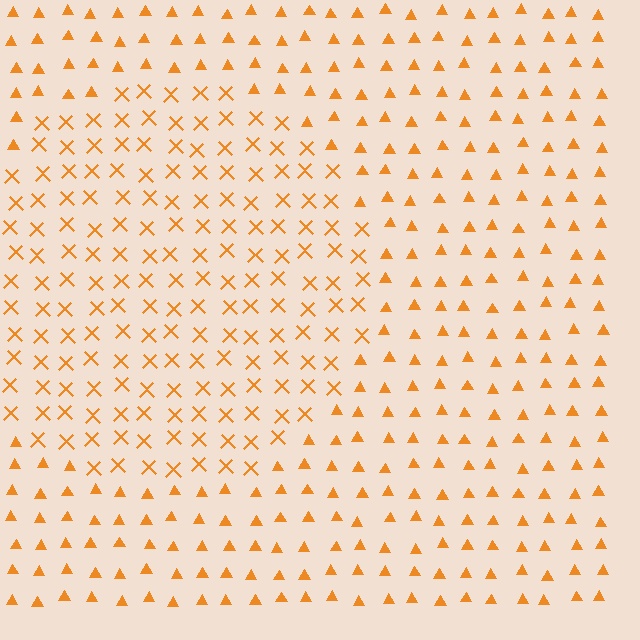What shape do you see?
I see a circle.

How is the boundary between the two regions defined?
The boundary is defined by a change in element shape: X marks inside vs. triangles outside. All elements share the same color and spacing.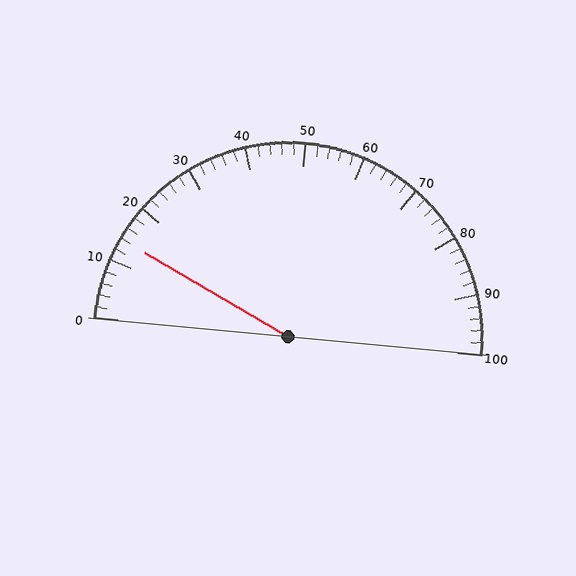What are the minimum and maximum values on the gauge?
The gauge ranges from 0 to 100.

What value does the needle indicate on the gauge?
The needle indicates approximately 14.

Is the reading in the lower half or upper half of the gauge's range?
The reading is in the lower half of the range (0 to 100).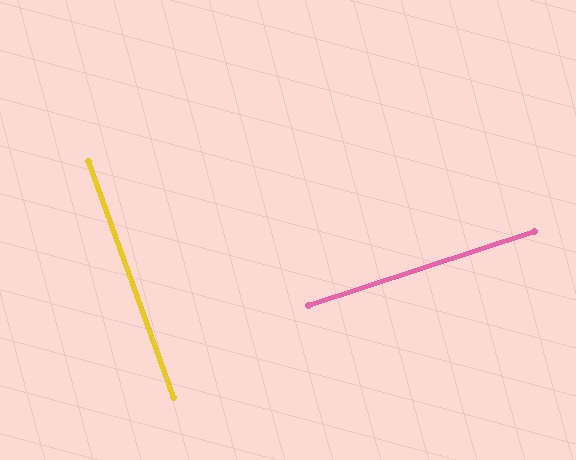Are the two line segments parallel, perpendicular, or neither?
Perpendicular — they meet at approximately 88°.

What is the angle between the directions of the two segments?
Approximately 88 degrees.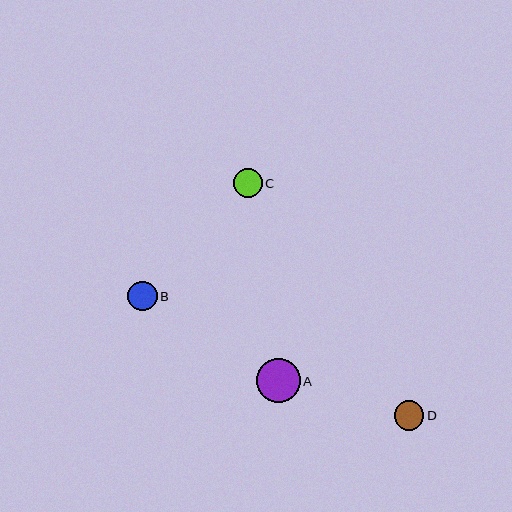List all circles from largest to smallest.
From largest to smallest: A, D, B, C.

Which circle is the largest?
Circle A is the largest with a size of approximately 44 pixels.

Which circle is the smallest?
Circle C is the smallest with a size of approximately 29 pixels.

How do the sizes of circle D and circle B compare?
Circle D and circle B are approximately the same size.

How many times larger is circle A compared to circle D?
Circle A is approximately 1.5 times the size of circle D.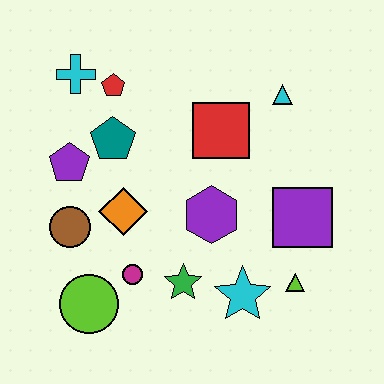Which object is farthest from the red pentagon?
The lime triangle is farthest from the red pentagon.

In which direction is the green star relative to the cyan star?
The green star is to the left of the cyan star.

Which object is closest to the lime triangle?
The cyan star is closest to the lime triangle.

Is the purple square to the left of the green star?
No